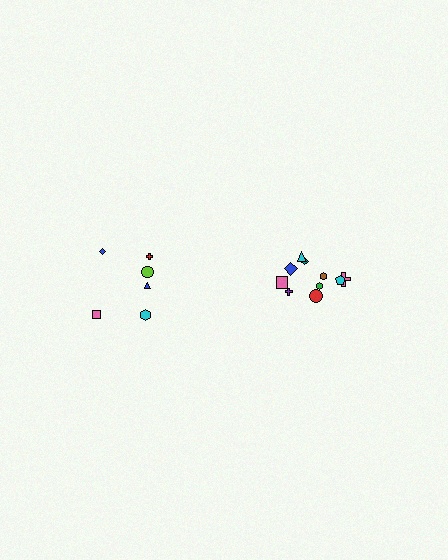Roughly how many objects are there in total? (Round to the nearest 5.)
Roughly 15 objects in total.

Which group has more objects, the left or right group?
The right group.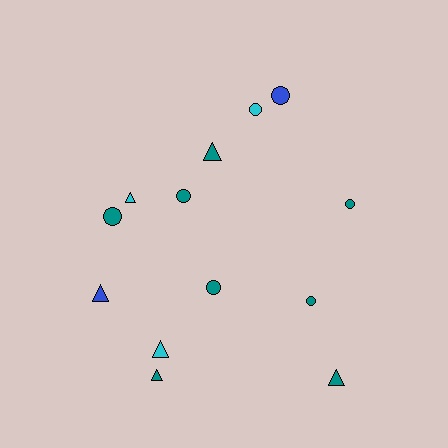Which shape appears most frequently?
Circle, with 7 objects.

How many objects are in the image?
There are 13 objects.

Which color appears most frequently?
Teal, with 8 objects.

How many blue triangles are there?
There is 1 blue triangle.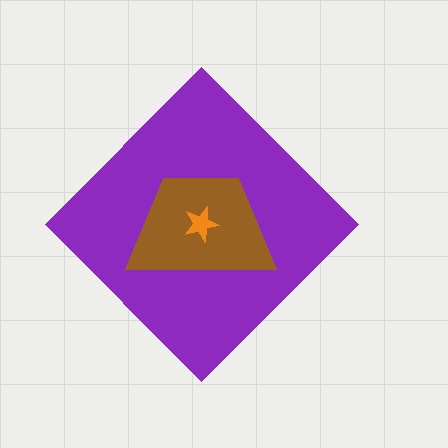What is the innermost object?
The orange star.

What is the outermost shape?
The purple diamond.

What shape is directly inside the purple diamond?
The brown trapezoid.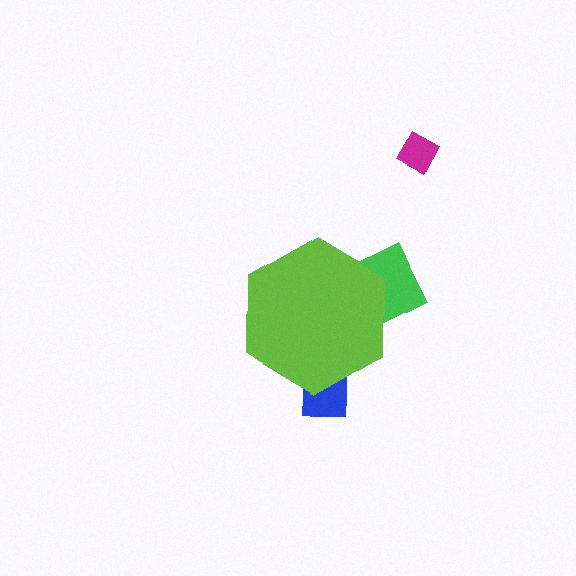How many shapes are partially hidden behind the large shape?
2 shapes are partially hidden.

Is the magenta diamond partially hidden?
No, the magenta diamond is fully visible.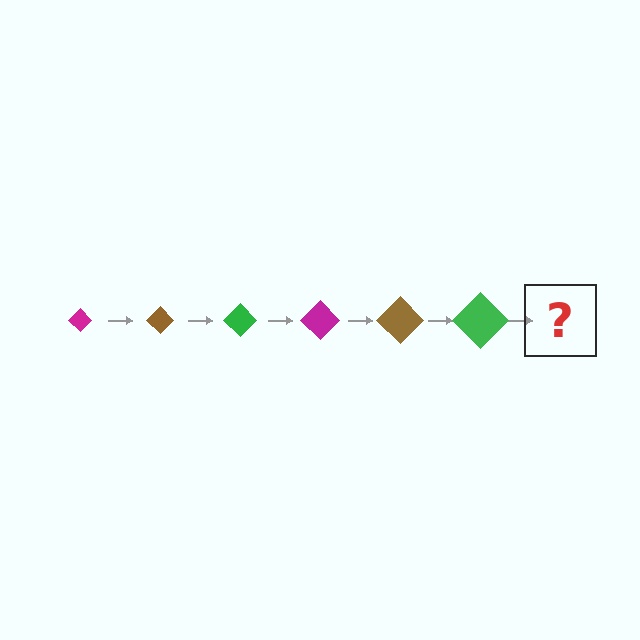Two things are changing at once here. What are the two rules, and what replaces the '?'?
The two rules are that the diamond grows larger each step and the color cycles through magenta, brown, and green. The '?' should be a magenta diamond, larger than the previous one.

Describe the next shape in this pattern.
It should be a magenta diamond, larger than the previous one.